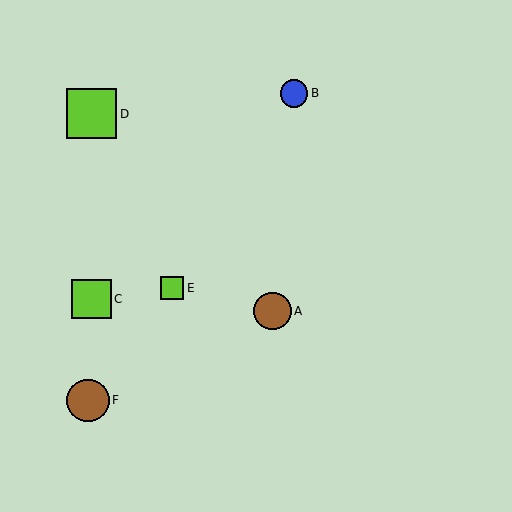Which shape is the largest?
The lime square (labeled D) is the largest.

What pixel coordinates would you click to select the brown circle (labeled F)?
Click at (88, 400) to select the brown circle F.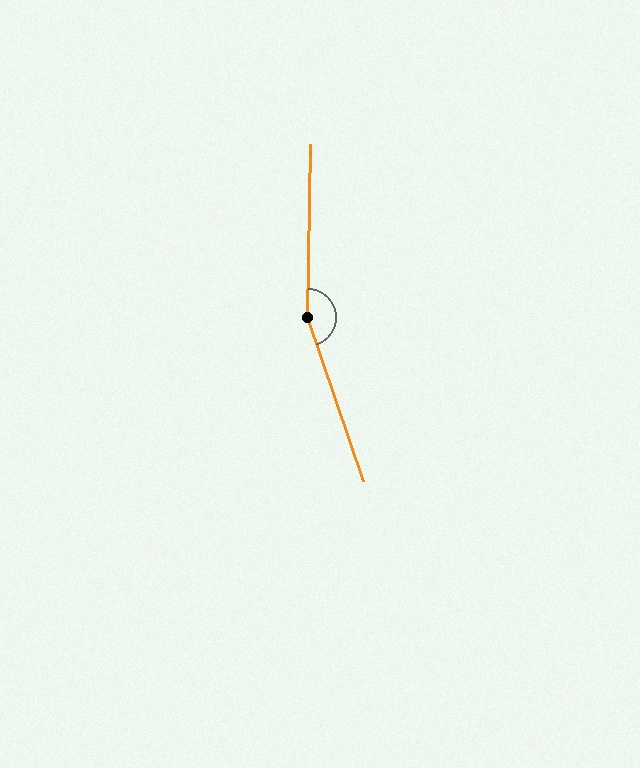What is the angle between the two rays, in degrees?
Approximately 160 degrees.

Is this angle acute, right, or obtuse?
It is obtuse.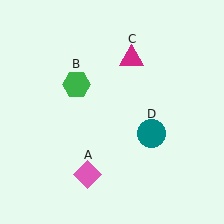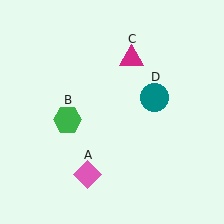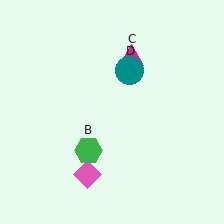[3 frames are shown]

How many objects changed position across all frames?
2 objects changed position: green hexagon (object B), teal circle (object D).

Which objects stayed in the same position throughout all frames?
Pink diamond (object A) and magenta triangle (object C) remained stationary.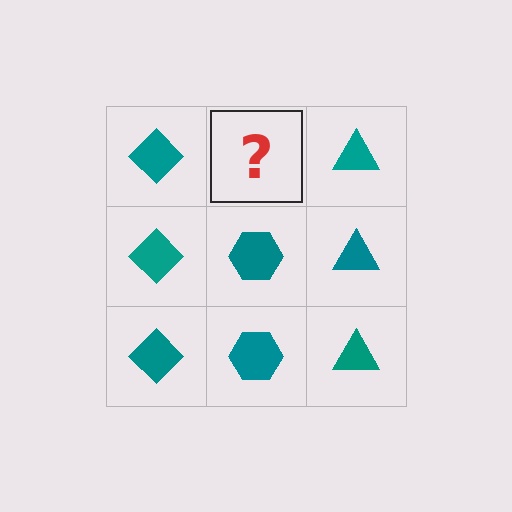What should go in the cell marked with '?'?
The missing cell should contain a teal hexagon.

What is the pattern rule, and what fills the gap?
The rule is that each column has a consistent shape. The gap should be filled with a teal hexagon.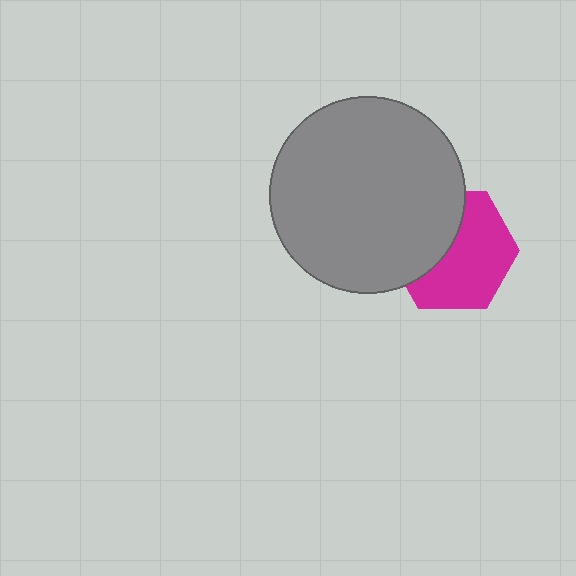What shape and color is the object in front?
The object in front is a gray circle.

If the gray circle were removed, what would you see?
You would see the complete magenta hexagon.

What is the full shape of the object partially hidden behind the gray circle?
The partially hidden object is a magenta hexagon.